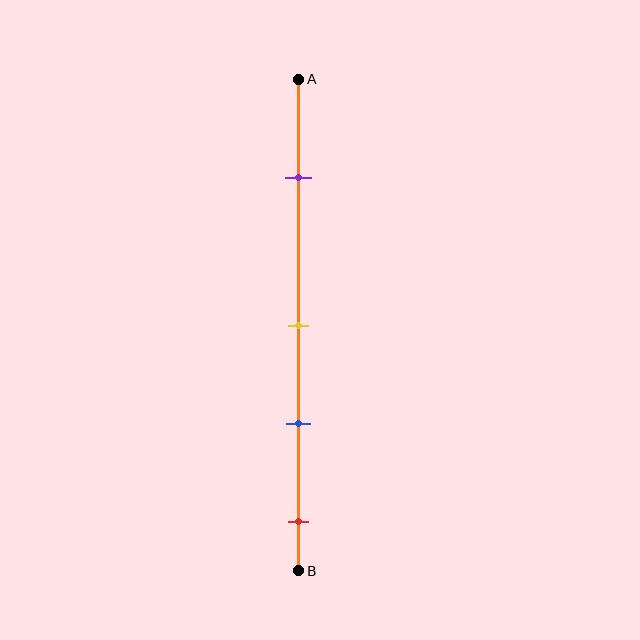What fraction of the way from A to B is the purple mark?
The purple mark is approximately 20% (0.2) of the way from A to B.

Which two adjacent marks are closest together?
The yellow and blue marks are the closest adjacent pair.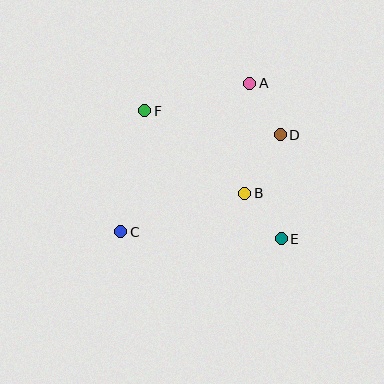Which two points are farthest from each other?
Points A and C are farthest from each other.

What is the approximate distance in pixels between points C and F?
The distance between C and F is approximately 124 pixels.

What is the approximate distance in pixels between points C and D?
The distance between C and D is approximately 187 pixels.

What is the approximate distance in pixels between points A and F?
The distance between A and F is approximately 109 pixels.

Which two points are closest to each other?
Points B and E are closest to each other.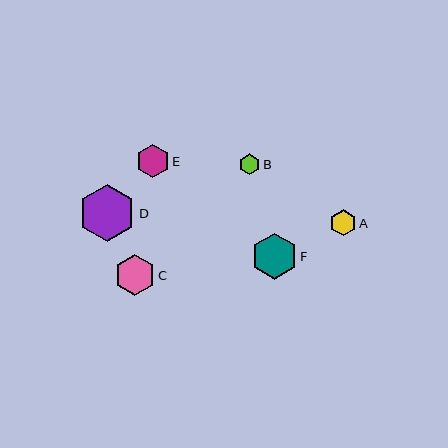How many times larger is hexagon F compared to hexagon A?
Hexagon F is approximately 1.7 times the size of hexagon A.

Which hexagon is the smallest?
Hexagon B is the smallest with a size of approximately 20 pixels.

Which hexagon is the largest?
Hexagon D is the largest with a size of approximately 57 pixels.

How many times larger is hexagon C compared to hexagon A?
Hexagon C is approximately 1.5 times the size of hexagon A.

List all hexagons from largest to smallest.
From largest to smallest: D, F, C, E, A, B.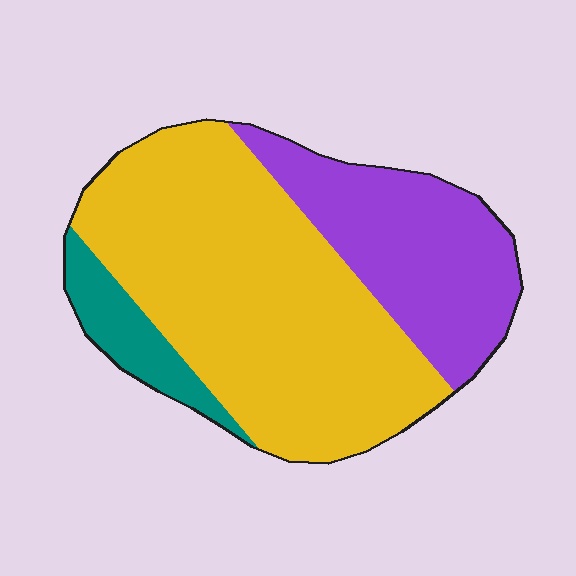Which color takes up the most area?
Yellow, at roughly 60%.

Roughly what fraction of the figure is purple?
Purple covers 29% of the figure.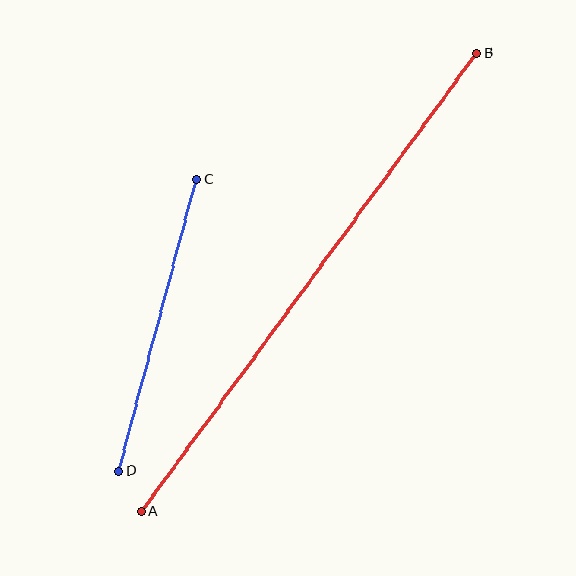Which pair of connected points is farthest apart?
Points A and B are farthest apart.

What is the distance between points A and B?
The distance is approximately 568 pixels.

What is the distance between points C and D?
The distance is approximately 302 pixels.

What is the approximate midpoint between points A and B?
The midpoint is at approximately (309, 282) pixels.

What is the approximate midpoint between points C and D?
The midpoint is at approximately (157, 325) pixels.